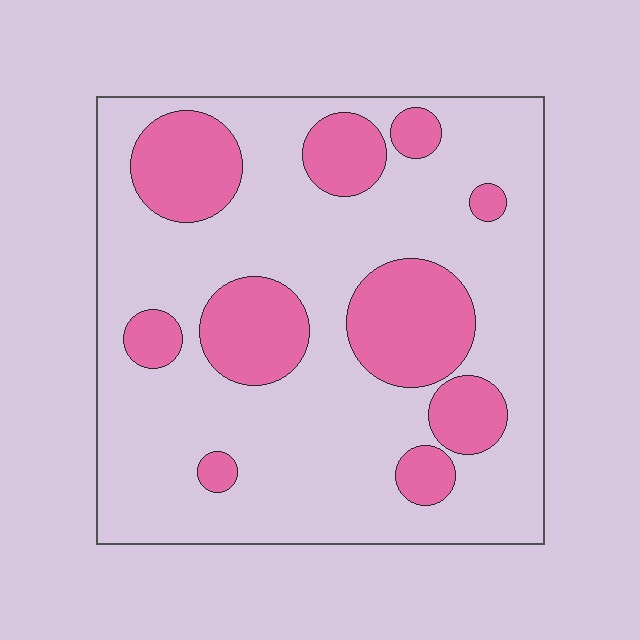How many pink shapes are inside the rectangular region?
10.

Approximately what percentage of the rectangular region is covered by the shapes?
Approximately 25%.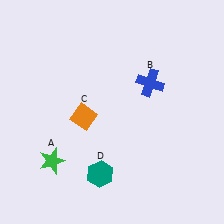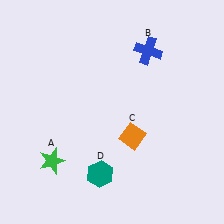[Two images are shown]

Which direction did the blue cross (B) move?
The blue cross (B) moved up.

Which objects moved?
The objects that moved are: the blue cross (B), the orange diamond (C).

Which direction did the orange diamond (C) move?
The orange diamond (C) moved right.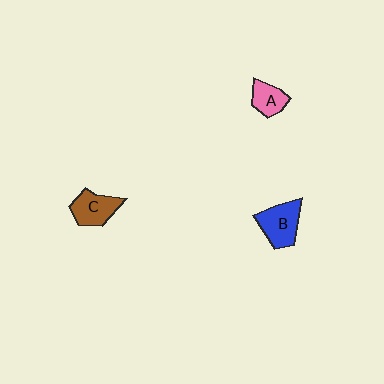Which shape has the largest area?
Shape B (blue).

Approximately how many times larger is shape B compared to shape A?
Approximately 1.6 times.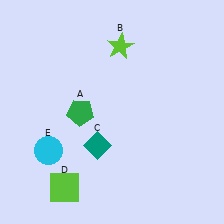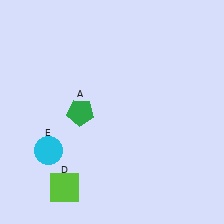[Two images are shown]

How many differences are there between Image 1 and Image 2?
There are 2 differences between the two images.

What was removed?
The lime star (B), the teal diamond (C) were removed in Image 2.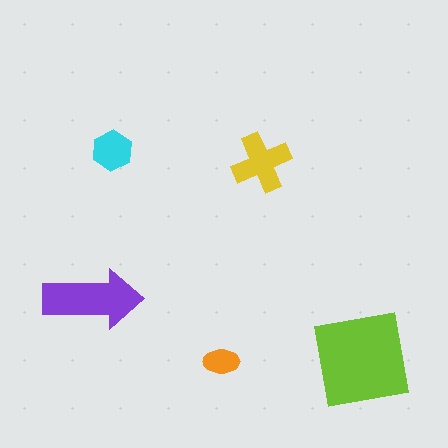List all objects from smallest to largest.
The orange ellipse, the cyan hexagon, the yellow cross, the purple arrow, the lime square.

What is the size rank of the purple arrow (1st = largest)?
2nd.